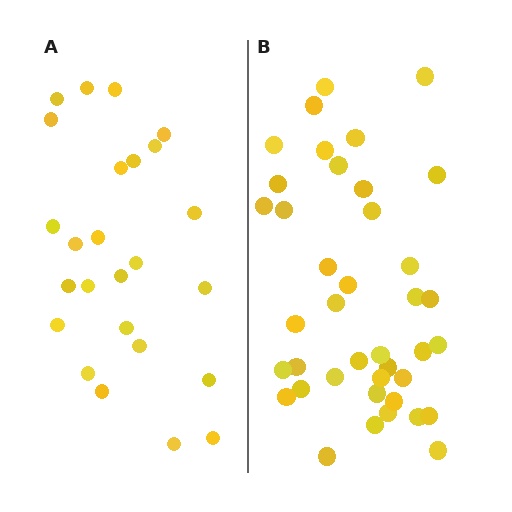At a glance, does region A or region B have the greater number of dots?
Region B (the right region) has more dots.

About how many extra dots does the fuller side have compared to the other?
Region B has approximately 15 more dots than region A.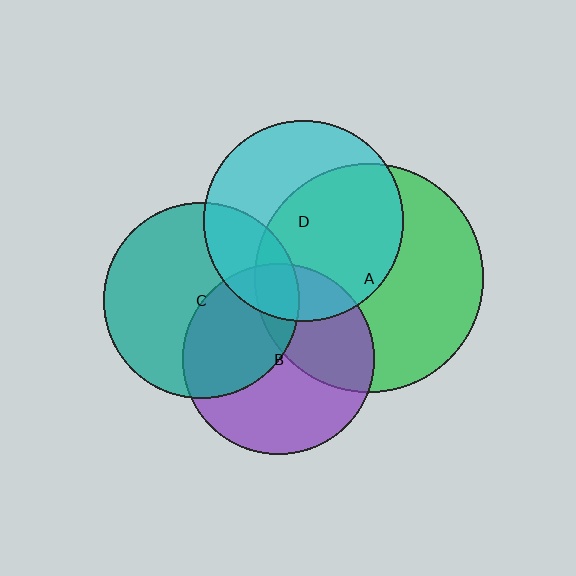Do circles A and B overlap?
Yes.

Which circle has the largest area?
Circle A (green).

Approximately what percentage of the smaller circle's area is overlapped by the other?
Approximately 35%.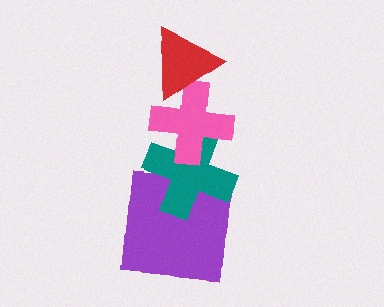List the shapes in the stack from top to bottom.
From top to bottom: the red triangle, the pink cross, the teal cross, the purple square.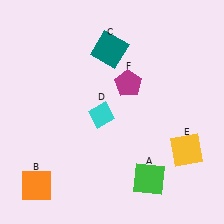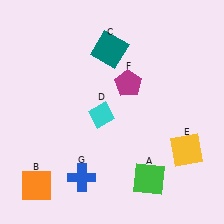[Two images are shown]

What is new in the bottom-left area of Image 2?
A blue cross (G) was added in the bottom-left area of Image 2.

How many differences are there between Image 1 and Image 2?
There is 1 difference between the two images.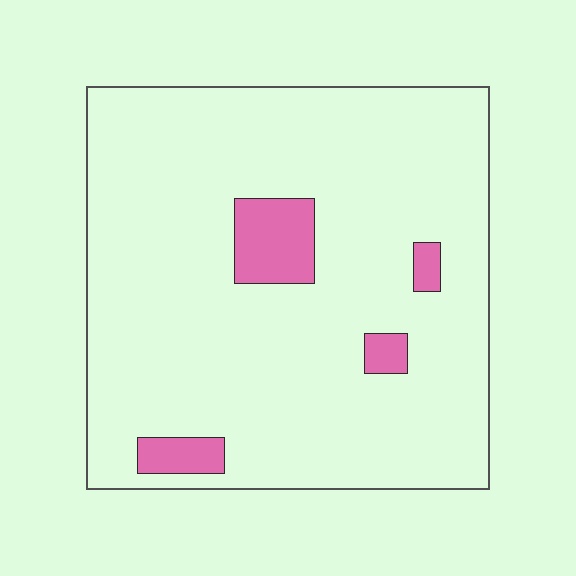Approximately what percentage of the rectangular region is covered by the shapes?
Approximately 10%.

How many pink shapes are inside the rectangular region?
4.